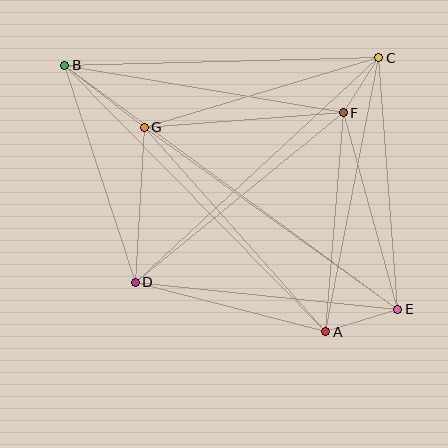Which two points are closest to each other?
Points C and F are closest to each other.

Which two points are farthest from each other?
Points B and E are farthest from each other.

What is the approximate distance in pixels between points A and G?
The distance between A and G is approximately 273 pixels.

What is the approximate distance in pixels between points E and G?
The distance between E and G is approximately 312 pixels.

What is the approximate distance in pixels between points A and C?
The distance between A and C is approximately 279 pixels.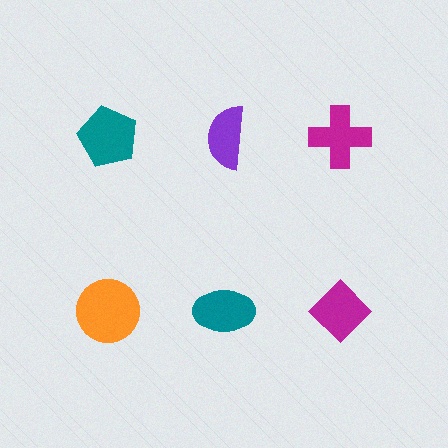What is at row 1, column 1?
A teal pentagon.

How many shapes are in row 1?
3 shapes.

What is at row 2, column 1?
An orange circle.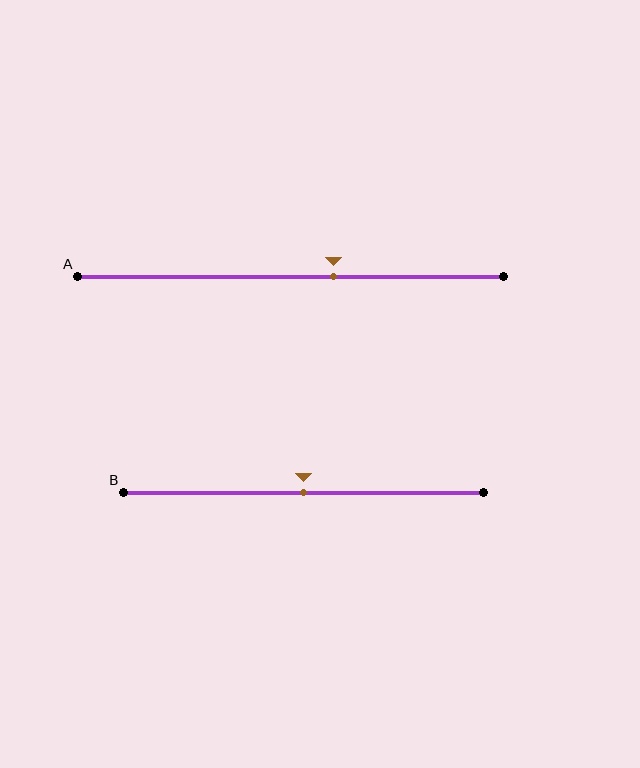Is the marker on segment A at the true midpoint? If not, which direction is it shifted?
No, the marker on segment A is shifted to the right by about 10% of the segment length.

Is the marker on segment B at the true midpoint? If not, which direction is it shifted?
Yes, the marker on segment B is at the true midpoint.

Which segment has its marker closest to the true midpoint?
Segment B has its marker closest to the true midpoint.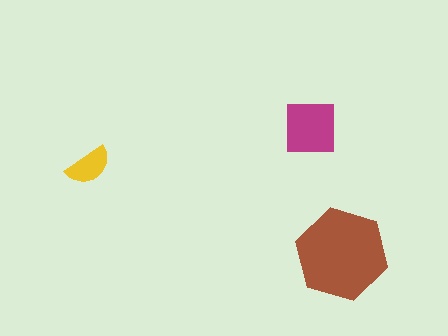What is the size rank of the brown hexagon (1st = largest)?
1st.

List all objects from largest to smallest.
The brown hexagon, the magenta square, the yellow semicircle.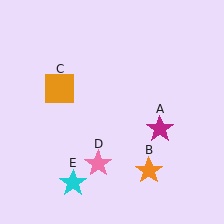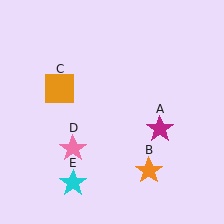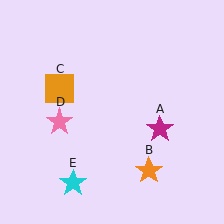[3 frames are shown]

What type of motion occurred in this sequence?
The pink star (object D) rotated clockwise around the center of the scene.